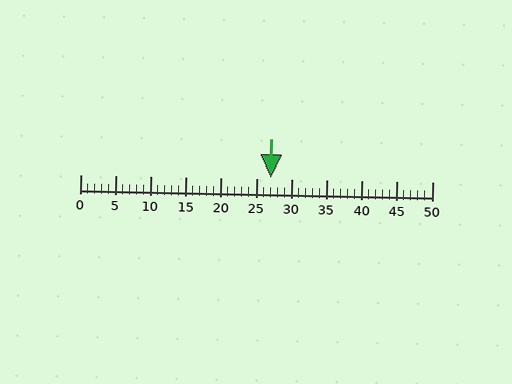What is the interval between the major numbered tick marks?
The major tick marks are spaced 5 units apart.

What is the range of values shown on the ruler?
The ruler shows values from 0 to 50.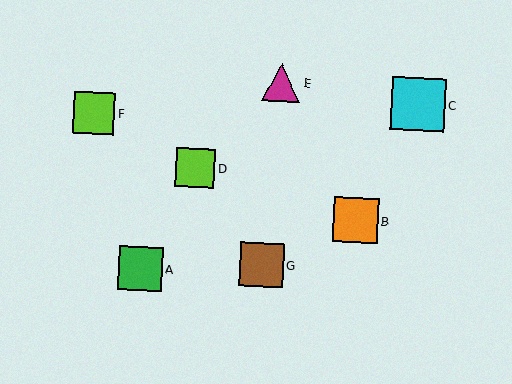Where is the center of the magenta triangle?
The center of the magenta triangle is at (281, 83).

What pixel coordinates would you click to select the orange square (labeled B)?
Click at (356, 220) to select the orange square B.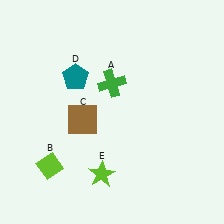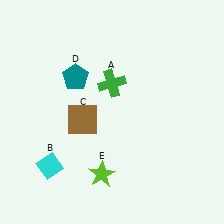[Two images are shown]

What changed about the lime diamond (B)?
In Image 1, B is lime. In Image 2, it changed to cyan.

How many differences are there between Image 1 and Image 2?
There is 1 difference between the two images.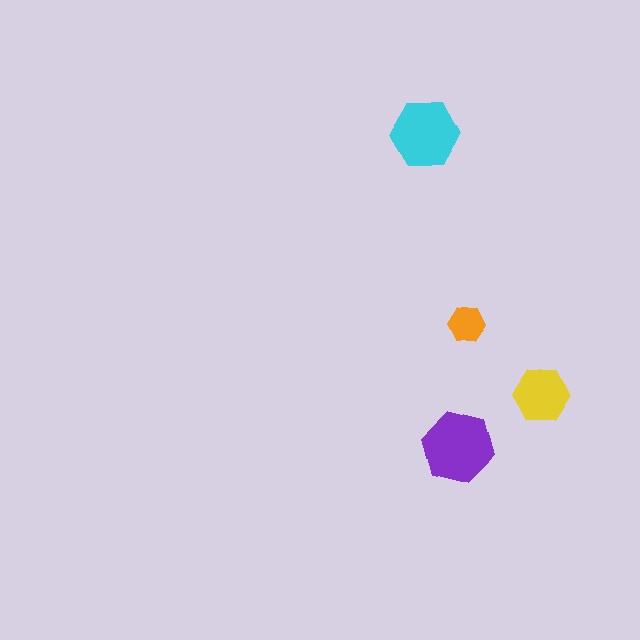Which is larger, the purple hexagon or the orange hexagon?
The purple one.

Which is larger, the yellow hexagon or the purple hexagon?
The purple one.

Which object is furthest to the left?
The cyan hexagon is leftmost.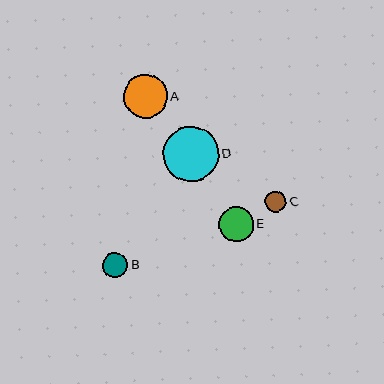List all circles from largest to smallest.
From largest to smallest: D, A, E, B, C.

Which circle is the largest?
Circle D is the largest with a size of approximately 56 pixels.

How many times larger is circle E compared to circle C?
Circle E is approximately 1.6 times the size of circle C.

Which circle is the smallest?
Circle C is the smallest with a size of approximately 22 pixels.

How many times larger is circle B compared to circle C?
Circle B is approximately 1.2 times the size of circle C.